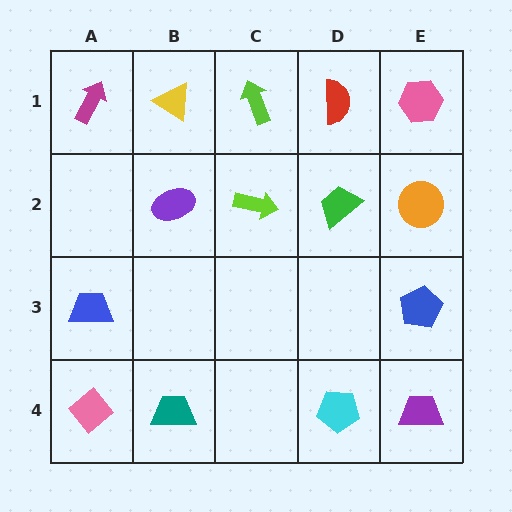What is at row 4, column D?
A cyan pentagon.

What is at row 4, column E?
A purple trapezoid.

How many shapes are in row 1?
5 shapes.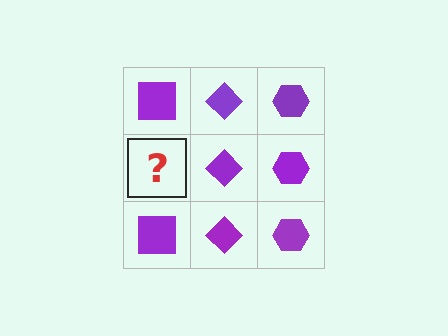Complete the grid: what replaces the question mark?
The question mark should be replaced with a purple square.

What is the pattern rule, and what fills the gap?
The rule is that each column has a consistent shape. The gap should be filled with a purple square.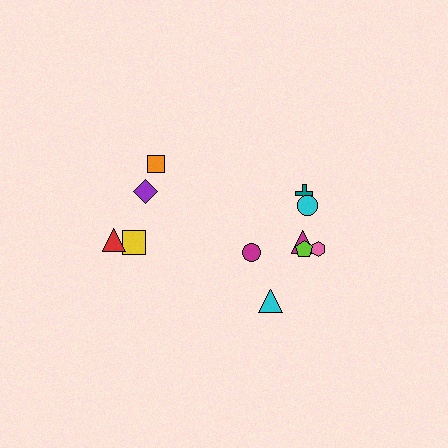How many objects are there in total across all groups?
There are 11 objects.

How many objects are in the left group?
There are 4 objects.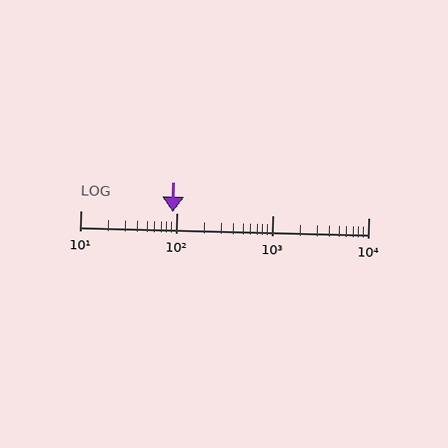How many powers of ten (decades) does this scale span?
The scale spans 3 decades, from 10 to 10000.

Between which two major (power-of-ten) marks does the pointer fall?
The pointer is between 10 and 100.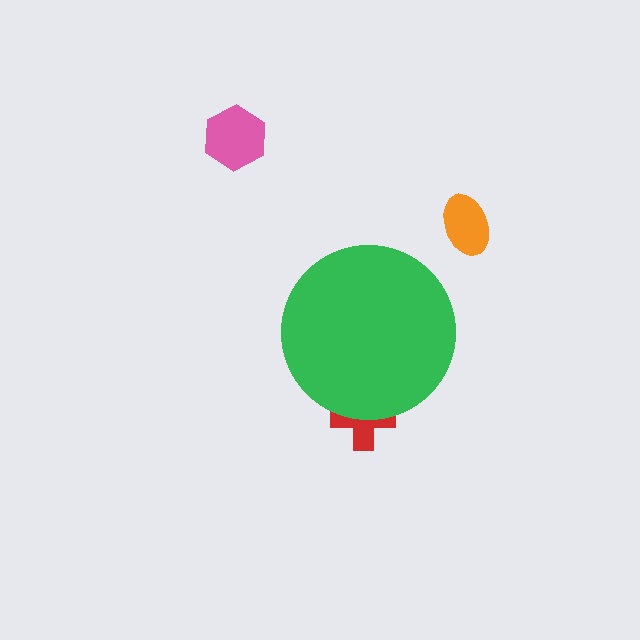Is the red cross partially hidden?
Yes, the red cross is partially hidden behind the green circle.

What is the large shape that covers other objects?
A green circle.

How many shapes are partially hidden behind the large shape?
1 shape is partially hidden.